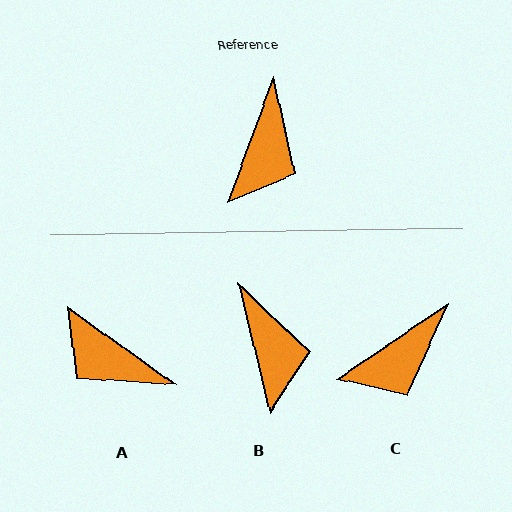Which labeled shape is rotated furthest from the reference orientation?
A, about 106 degrees away.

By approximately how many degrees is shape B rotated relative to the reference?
Approximately 34 degrees counter-clockwise.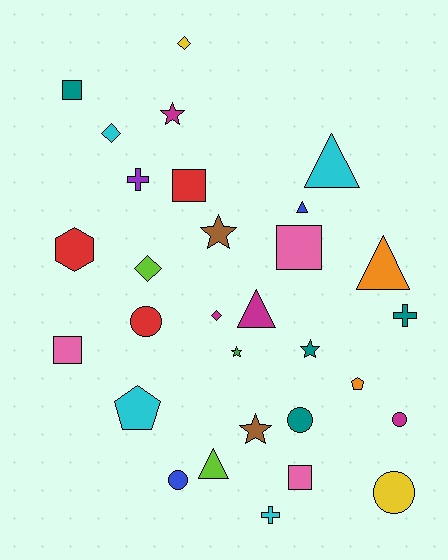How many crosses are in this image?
There are 3 crosses.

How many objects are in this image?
There are 30 objects.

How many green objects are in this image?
There is 1 green object.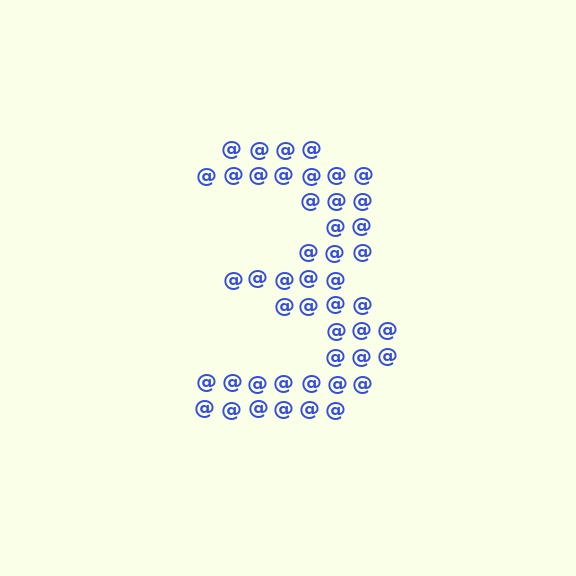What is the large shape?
The large shape is the digit 3.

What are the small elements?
The small elements are at signs.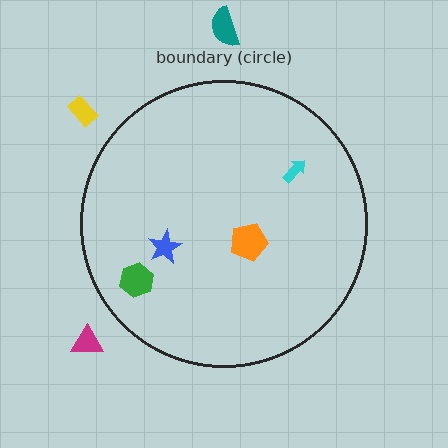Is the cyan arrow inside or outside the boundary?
Inside.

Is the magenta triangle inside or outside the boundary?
Outside.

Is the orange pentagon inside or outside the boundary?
Inside.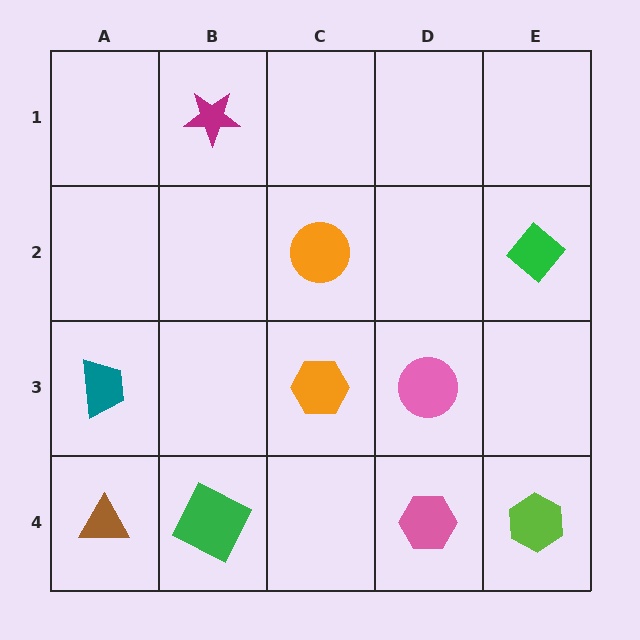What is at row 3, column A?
A teal trapezoid.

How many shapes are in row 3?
3 shapes.